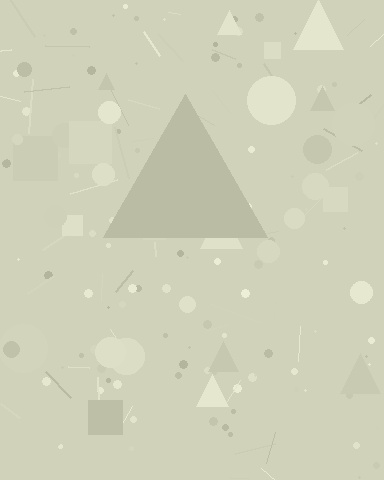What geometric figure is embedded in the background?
A triangle is embedded in the background.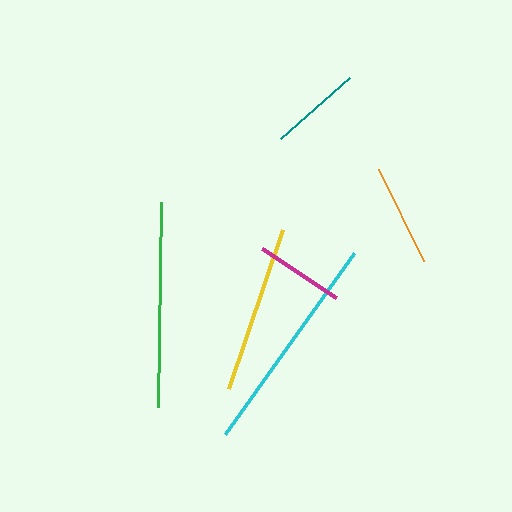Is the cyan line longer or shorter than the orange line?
The cyan line is longer than the orange line.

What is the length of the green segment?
The green segment is approximately 205 pixels long.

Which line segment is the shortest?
The magenta line is the shortest at approximately 89 pixels.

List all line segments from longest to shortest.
From longest to shortest: cyan, green, yellow, orange, teal, magenta.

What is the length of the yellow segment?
The yellow segment is approximately 168 pixels long.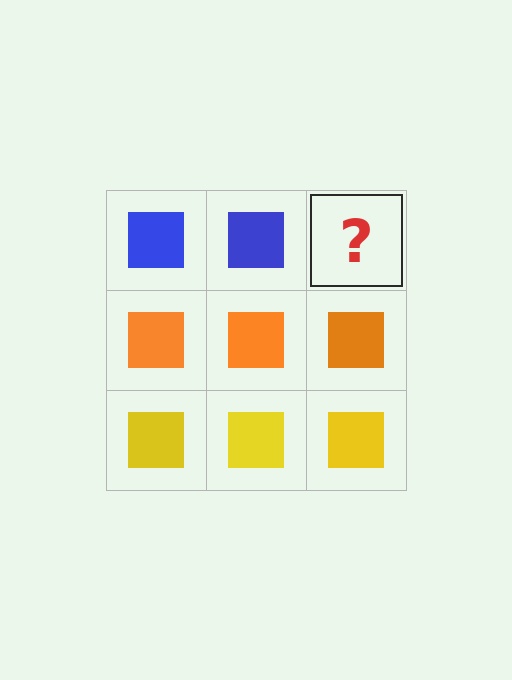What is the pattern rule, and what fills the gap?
The rule is that each row has a consistent color. The gap should be filled with a blue square.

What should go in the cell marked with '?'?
The missing cell should contain a blue square.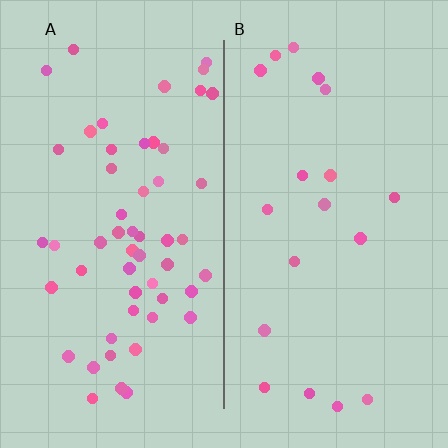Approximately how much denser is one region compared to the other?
Approximately 2.9× — region A over region B.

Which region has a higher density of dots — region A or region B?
A (the left).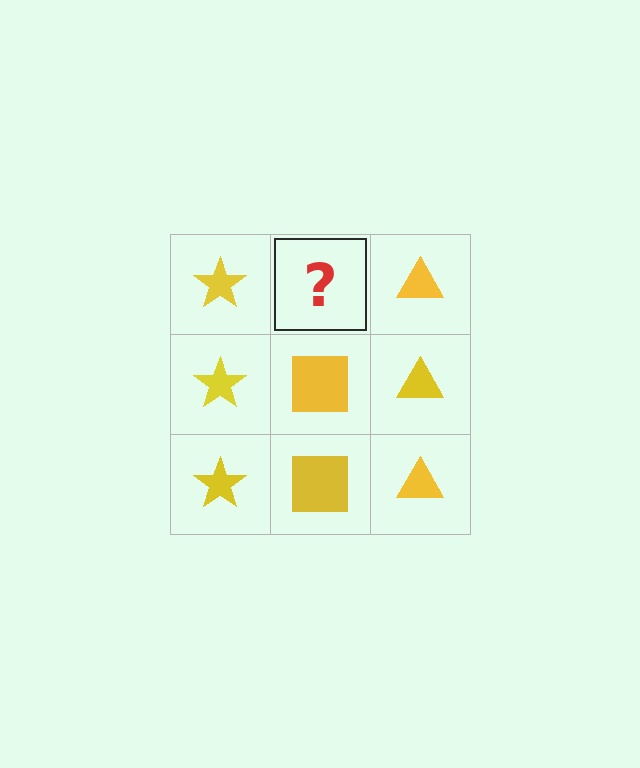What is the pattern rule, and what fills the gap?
The rule is that each column has a consistent shape. The gap should be filled with a yellow square.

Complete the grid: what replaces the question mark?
The question mark should be replaced with a yellow square.